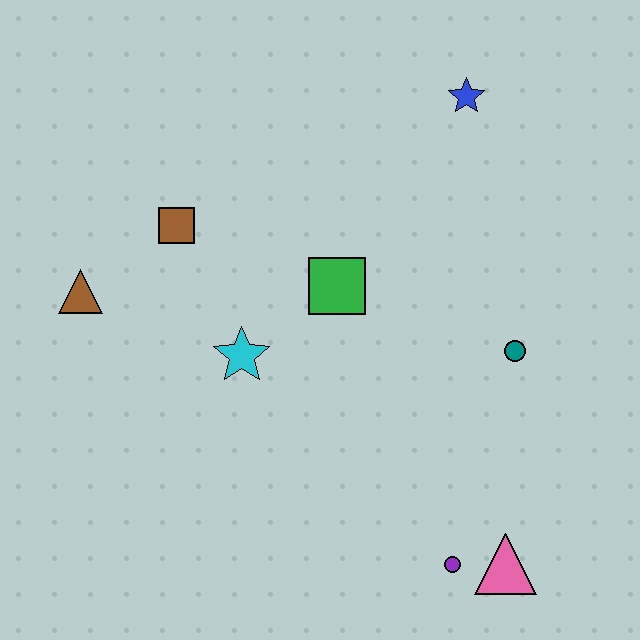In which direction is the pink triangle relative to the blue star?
The pink triangle is below the blue star.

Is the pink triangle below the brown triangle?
Yes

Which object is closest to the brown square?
The brown triangle is closest to the brown square.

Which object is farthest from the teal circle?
The brown triangle is farthest from the teal circle.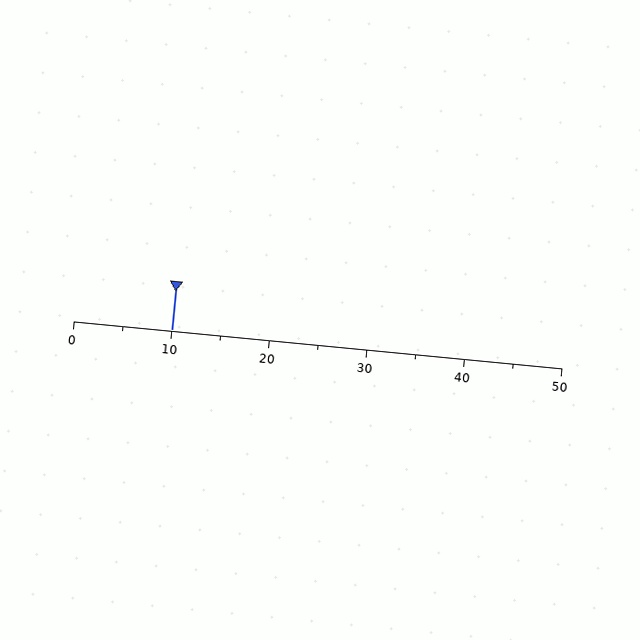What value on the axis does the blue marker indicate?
The marker indicates approximately 10.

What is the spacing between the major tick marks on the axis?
The major ticks are spaced 10 apart.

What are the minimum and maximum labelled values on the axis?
The axis runs from 0 to 50.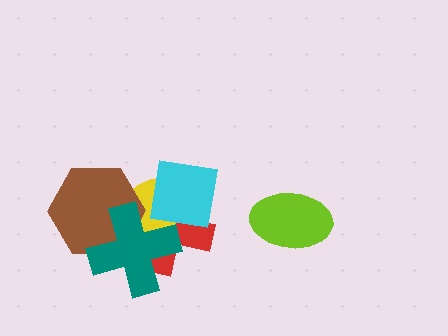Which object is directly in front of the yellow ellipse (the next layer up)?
The cyan square is directly in front of the yellow ellipse.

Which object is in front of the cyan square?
The teal cross is in front of the cyan square.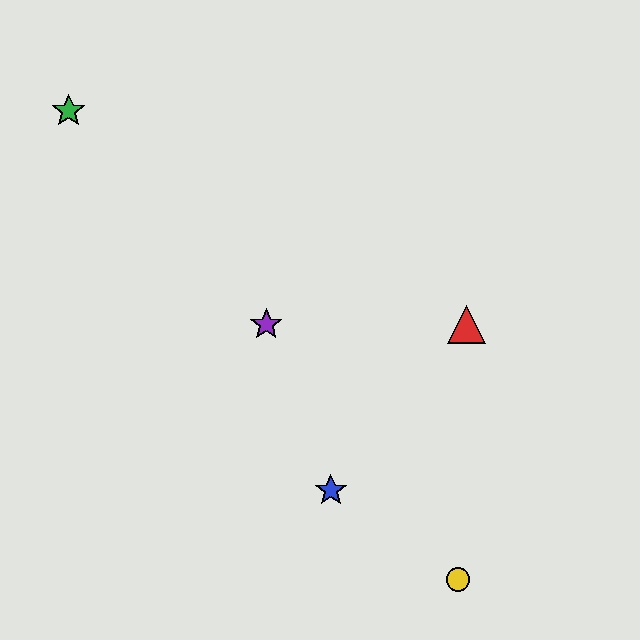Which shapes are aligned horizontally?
The red triangle, the purple star are aligned horizontally.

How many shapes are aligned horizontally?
2 shapes (the red triangle, the purple star) are aligned horizontally.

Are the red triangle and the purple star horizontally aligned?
Yes, both are at y≈324.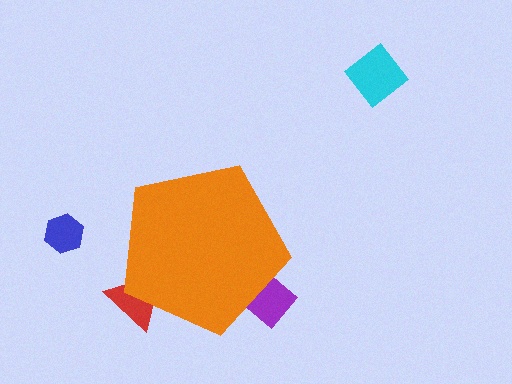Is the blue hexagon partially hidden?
No, the blue hexagon is fully visible.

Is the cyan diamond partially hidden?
No, the cyan diamond is fully visible.